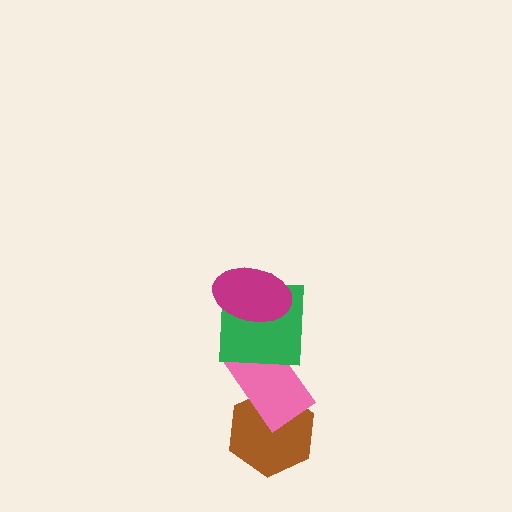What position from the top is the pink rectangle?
The pink rectangle is 3rd from the top.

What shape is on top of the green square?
The magenta ellipse is on top of the green square.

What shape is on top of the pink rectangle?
The green square is on top of the pink rectangle.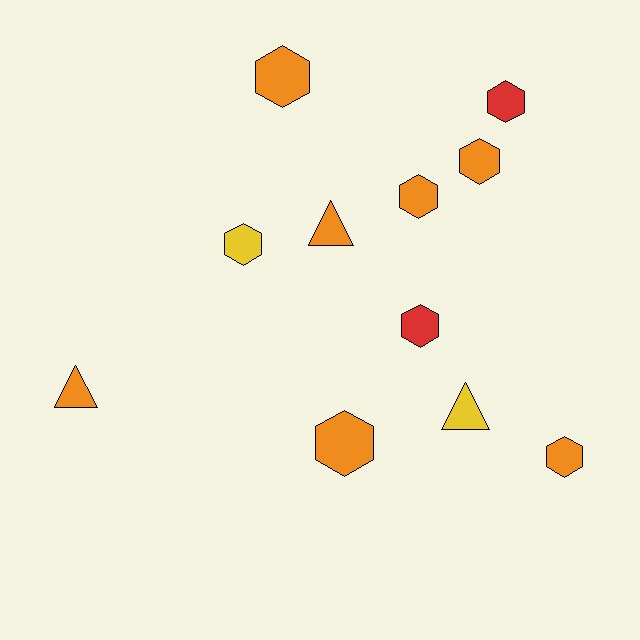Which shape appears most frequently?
Hexagon, with 8 objects.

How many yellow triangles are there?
There is 1 yellow triangle.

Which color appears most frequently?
Orange, with 7 objects.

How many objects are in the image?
There are 11 objects.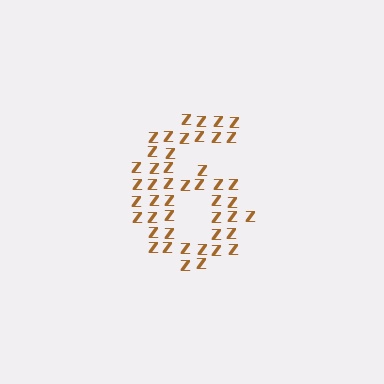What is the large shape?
The large shape is the digit 6.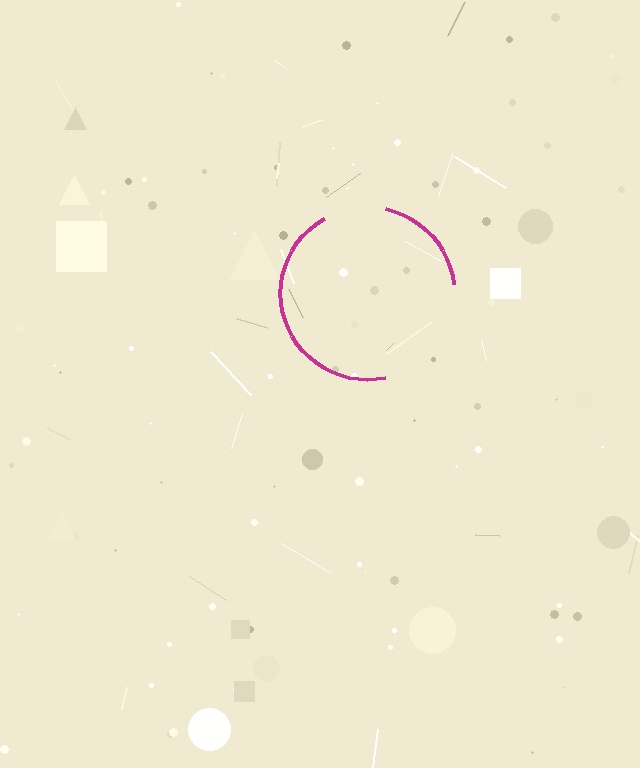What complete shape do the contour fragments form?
The contour fragments form a circle.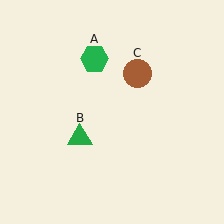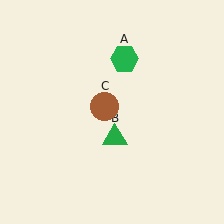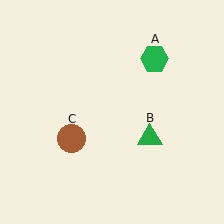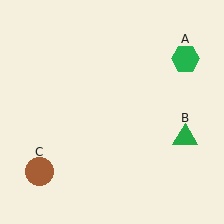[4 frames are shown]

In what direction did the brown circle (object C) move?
The brown circle (object C) moved down and to the left.